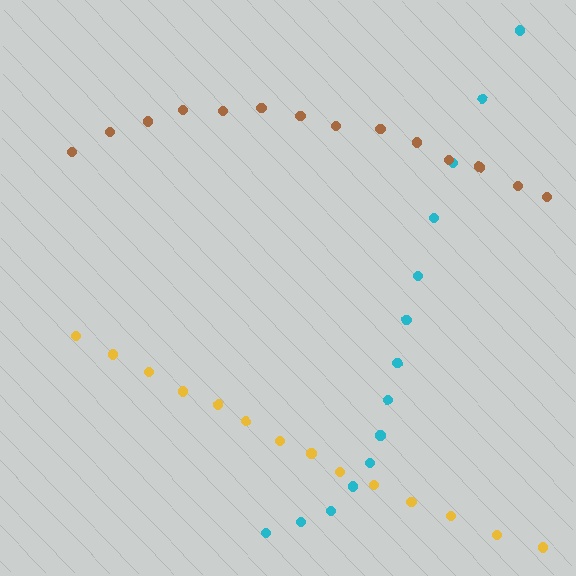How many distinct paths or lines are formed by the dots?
There are 3 distinct paths.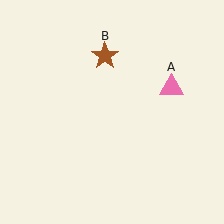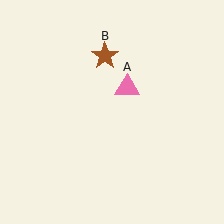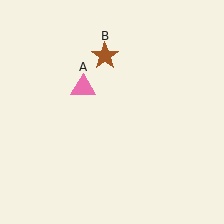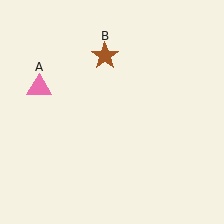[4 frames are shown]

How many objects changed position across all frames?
1 object changed position: pink triangle (object A).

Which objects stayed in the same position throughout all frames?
Brown star (object B) remained stationary.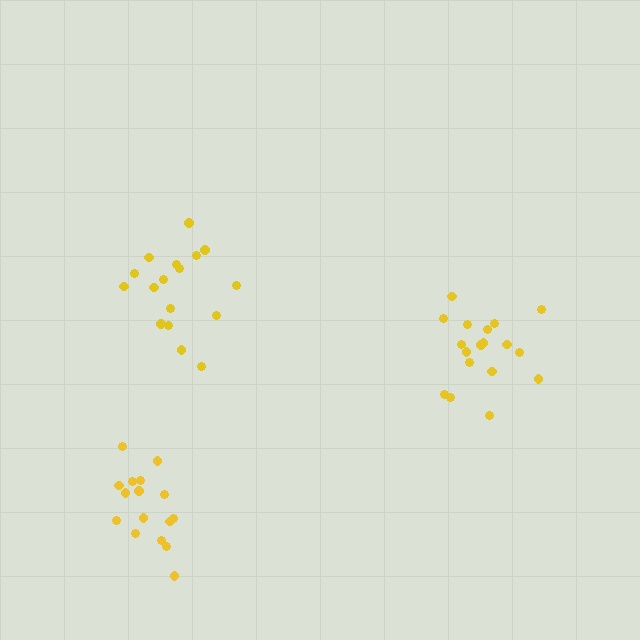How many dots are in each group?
Group 1: 18 dots, Group 2: 17 dots, Group 3: 16 dots (51 total).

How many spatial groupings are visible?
There are 3 spatial groupings.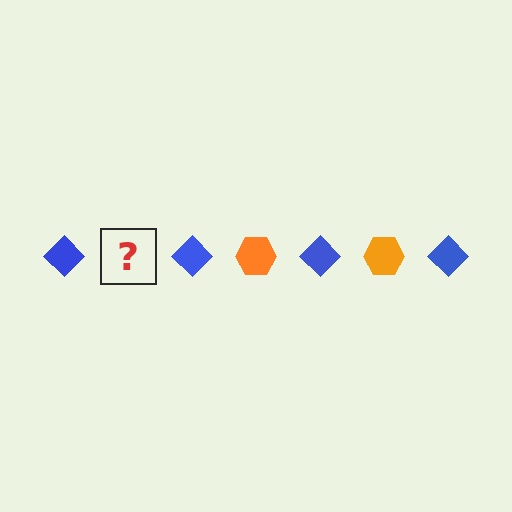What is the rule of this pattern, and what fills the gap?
The rule is that the pattern alternates between blue diamond and orange hexagon. The gap should be filled with an orange hexagon.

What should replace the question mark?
The question mark should be replaced with an orange hexagon.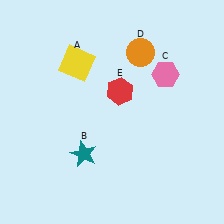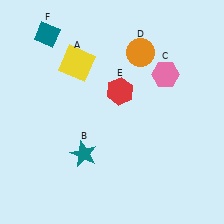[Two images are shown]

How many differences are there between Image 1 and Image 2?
There is 1 difference between the two images.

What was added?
A teal diamond (F) was added in Image 2.